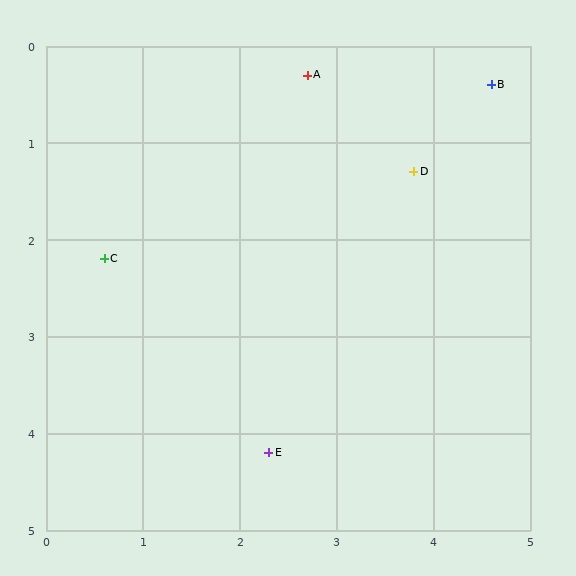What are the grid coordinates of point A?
Point A is at approximately (2.7, 0.3).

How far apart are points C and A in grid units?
Points C and A are about 2.8 grid units apart.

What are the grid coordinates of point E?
Point E is at approximately (2.3, 4.2).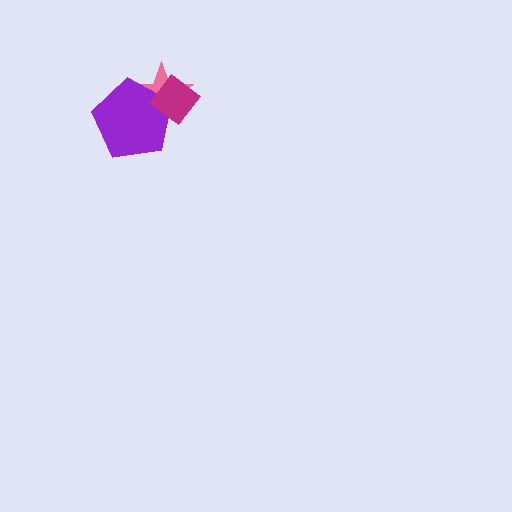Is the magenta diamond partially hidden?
No, no other shape covers it.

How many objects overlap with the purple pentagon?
2 objects overlap with the purple pentagon.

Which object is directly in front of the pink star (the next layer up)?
The purple pentagon is directly in front of the pink star.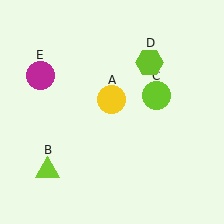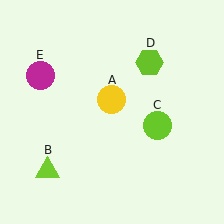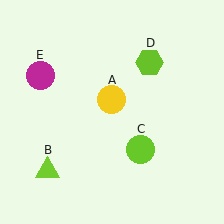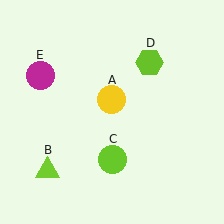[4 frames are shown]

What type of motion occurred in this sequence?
The lime circle (object C) rotated clockwise around the center of the scene.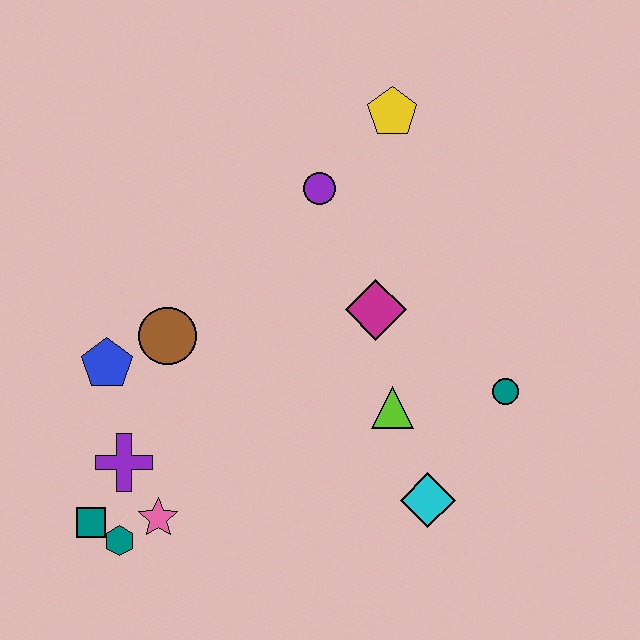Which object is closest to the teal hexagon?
The teal square is closest to the teal hexagon.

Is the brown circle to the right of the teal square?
Yes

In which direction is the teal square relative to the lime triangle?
The teal square is to the left of the lime triangle.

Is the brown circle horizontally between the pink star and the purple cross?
No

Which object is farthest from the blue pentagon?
The teal circle is farthest from the blue pentagon.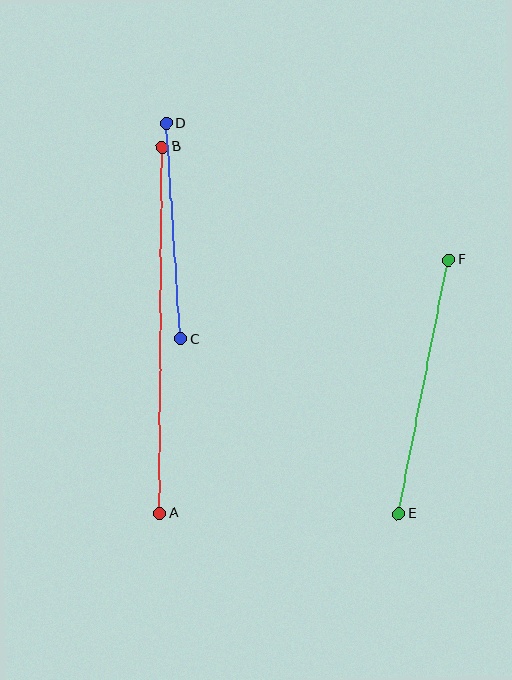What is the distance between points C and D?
The distance is approximately 216 pixels.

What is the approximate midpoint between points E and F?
The midpoint is at approximately (424, 387) pixels.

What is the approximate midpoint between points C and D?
The midpoint is at approximately (174, 231) pixels.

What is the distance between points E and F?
The distance is approximately 259 pixels.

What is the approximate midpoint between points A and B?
The midpoint is at approximately (161, 330) pixels.